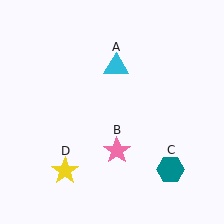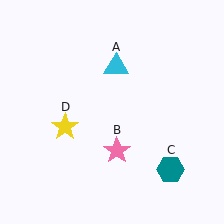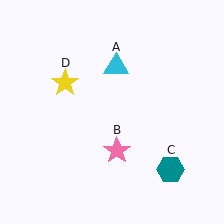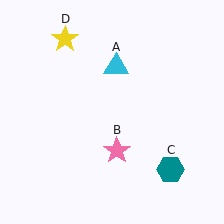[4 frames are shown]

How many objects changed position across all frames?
1 object changed position: yellow star (object D).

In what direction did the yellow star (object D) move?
The yellow star (object D) moved up.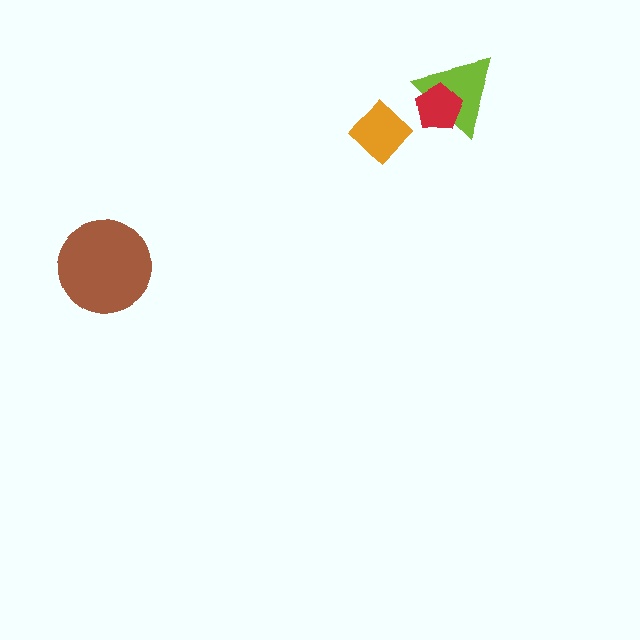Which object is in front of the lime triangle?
The red pentagon is in front of the lime triangle.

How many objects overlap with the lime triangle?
1 object overlaps with the lime triangle.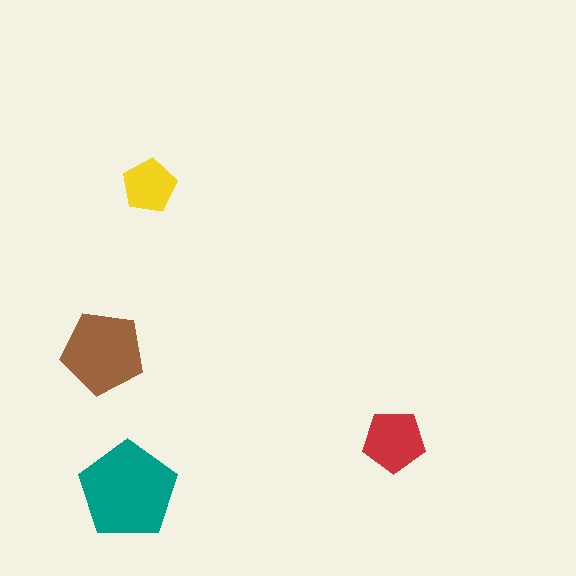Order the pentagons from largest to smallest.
the teal one, the brown one, the red one, the yellow one.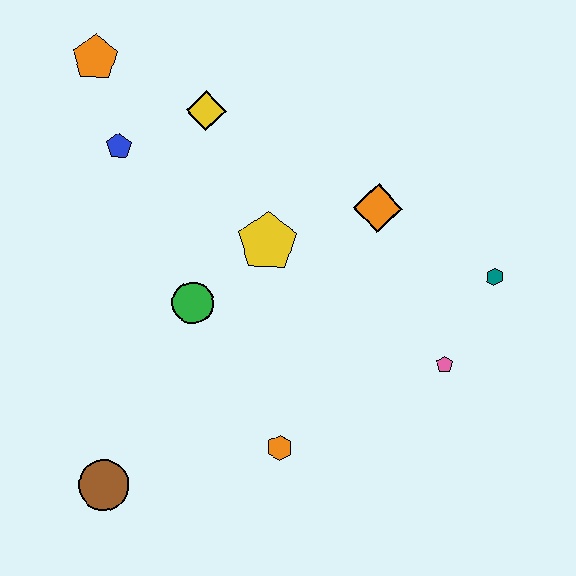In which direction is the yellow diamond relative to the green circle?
The yellow diamond is above the green circle.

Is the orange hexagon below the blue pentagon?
Yes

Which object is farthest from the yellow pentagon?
The brown circle is farthest from the yellow pentagon.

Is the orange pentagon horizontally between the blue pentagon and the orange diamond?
No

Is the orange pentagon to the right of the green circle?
No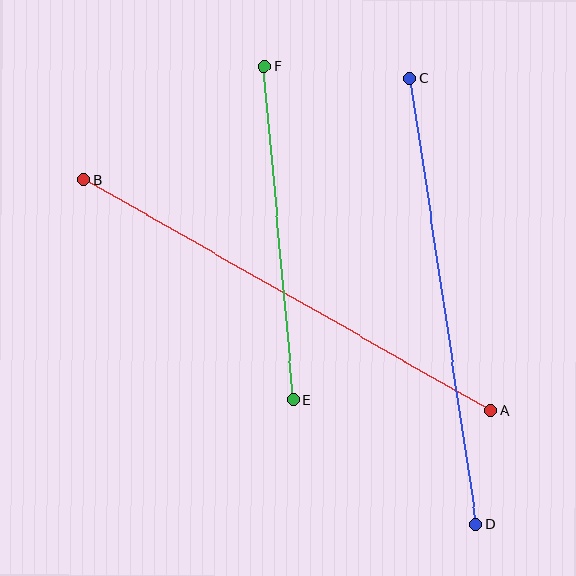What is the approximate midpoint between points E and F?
The midpoint is at approximately (279, 233) pixels.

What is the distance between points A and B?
The distance is approximately 469 pixels.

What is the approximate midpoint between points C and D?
The midpoint is at approximately (443, 301) pixels.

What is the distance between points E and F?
The distance is approximately 335 pixels.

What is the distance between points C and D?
The distance is approximately 451 pixels.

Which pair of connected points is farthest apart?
Points A and B are farthest apart.